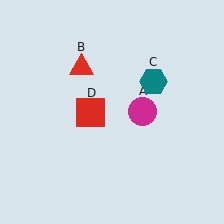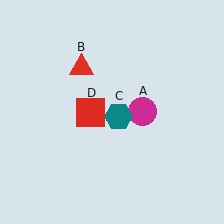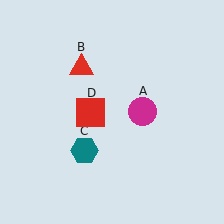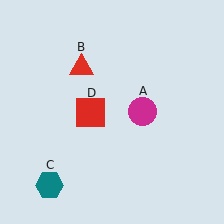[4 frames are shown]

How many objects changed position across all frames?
1 object changed position: teal hexagon (object C).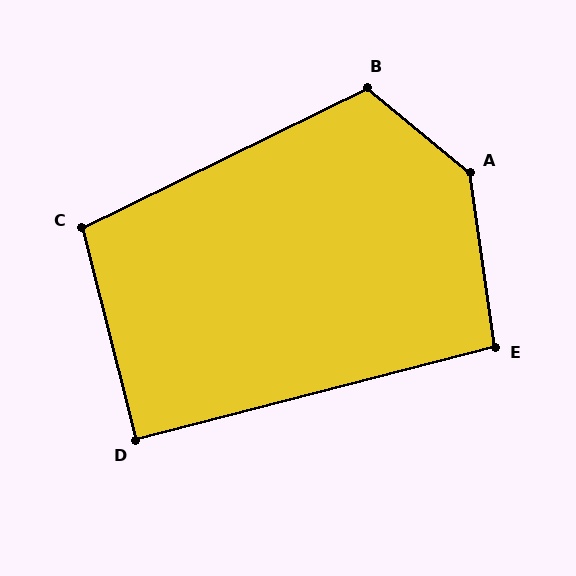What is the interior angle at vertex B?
Approximately 114 degrees (obtuse).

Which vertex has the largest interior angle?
A, at approximately 138 degrees.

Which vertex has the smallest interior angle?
D, at approximately 90 degrees.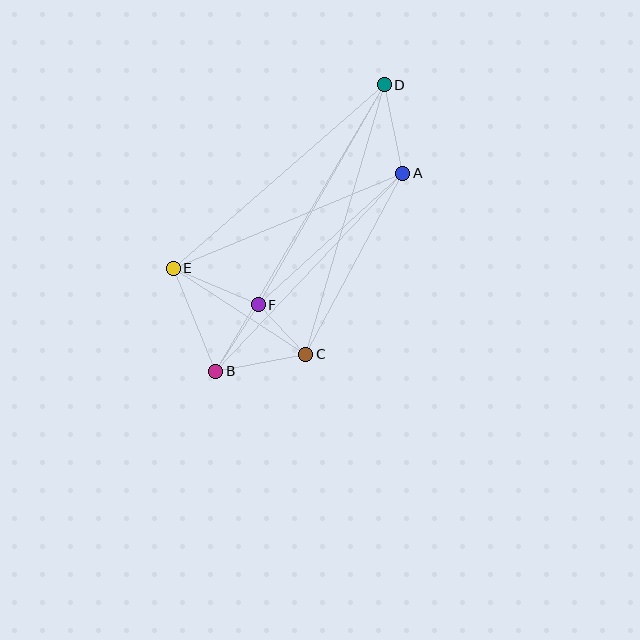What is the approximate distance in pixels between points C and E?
The distance between C and E is approximately 158 pixels.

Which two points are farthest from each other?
Points B and D are farthest from each other.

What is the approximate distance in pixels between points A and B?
The distance between A and B is approximately 272 pixels.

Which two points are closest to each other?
Points C and F are closest to each other.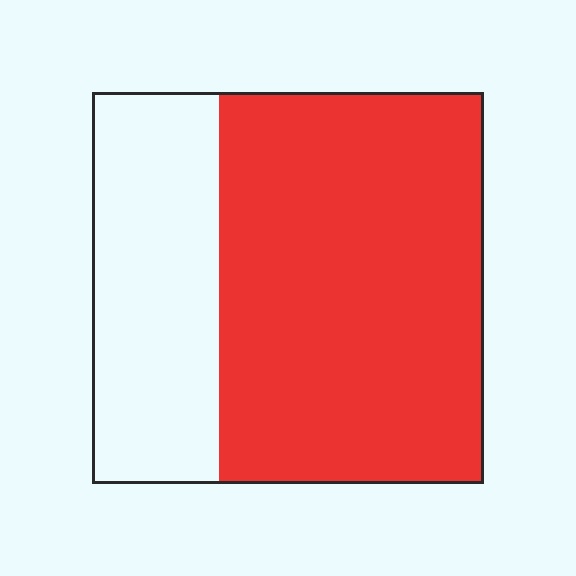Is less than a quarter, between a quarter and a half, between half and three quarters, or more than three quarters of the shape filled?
Between half and three quarters.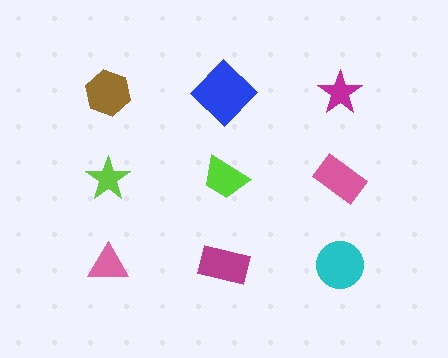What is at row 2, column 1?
A lime star.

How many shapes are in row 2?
3 shapes.